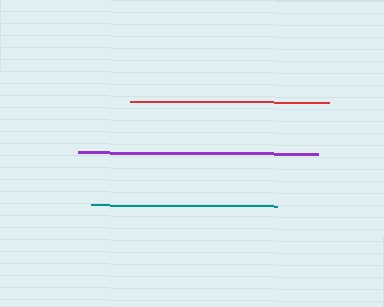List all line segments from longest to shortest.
From longest to shortest: purple, red, teal.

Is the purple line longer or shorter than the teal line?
The purple line is longer than the teal line.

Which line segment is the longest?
The purple line is the longest at approximately 241 pixels.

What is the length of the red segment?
The red segment is approximately 199 pixels long.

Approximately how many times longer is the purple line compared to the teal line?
The purple line is approximately 1.3 times the length of the teal line.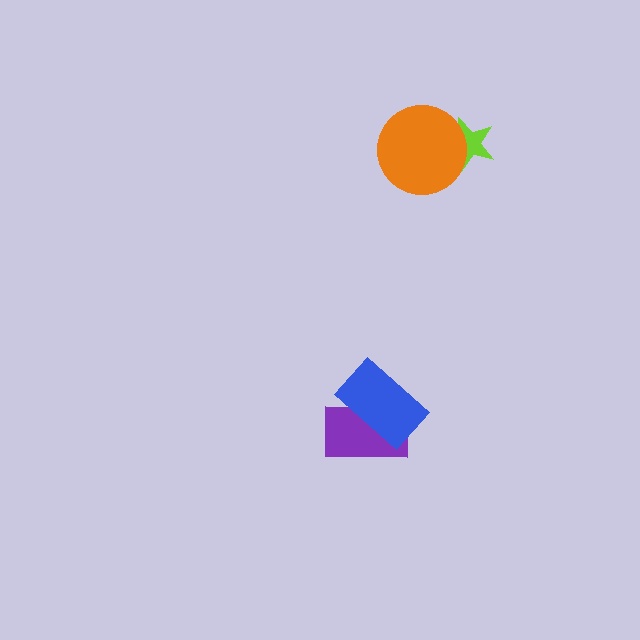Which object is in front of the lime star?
The orange circle is in front of the lime star.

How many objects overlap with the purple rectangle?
1 object overlaps with the purple rectangle.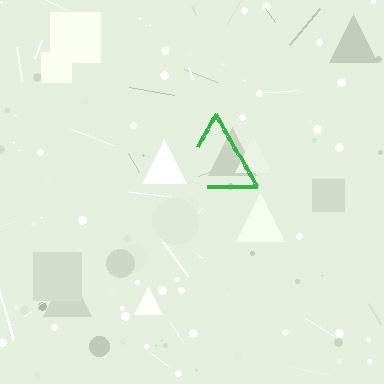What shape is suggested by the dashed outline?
The dashed outline suggests a triangle.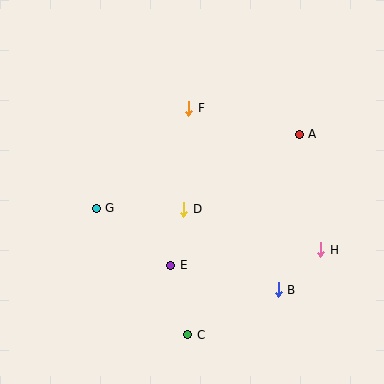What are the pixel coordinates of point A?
Point A is at (299, 134).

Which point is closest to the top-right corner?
Point A is closest to the top-right corner.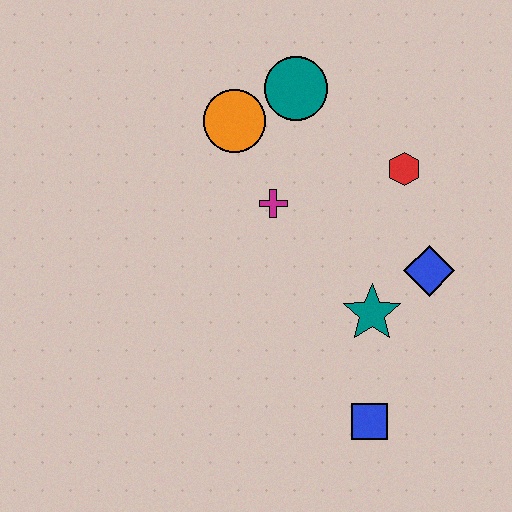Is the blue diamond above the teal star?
Yes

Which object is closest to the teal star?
The blue diamond is closest to the teal star.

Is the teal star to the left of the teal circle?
No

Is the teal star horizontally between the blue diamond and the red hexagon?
No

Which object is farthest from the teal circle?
The blue square is farthest from the teal circle.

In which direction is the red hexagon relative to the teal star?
The red hexagon is above the teal star.